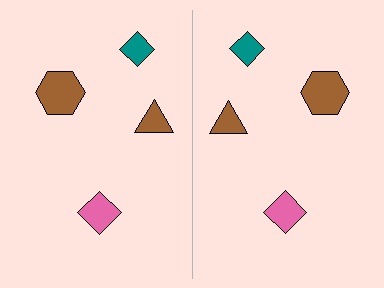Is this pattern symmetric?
Yes, this pattern has bilateral (reflection) symmetry.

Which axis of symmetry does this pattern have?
The pattern has a vertical axis of symmetry running through the center of the image.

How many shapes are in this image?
There are 8 shapes in this image.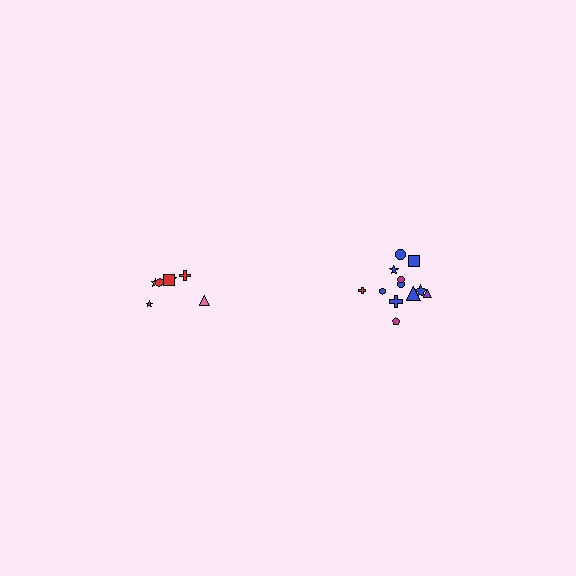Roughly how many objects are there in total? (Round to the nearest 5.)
Roughly 20 objects in total.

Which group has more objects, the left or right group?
The right group.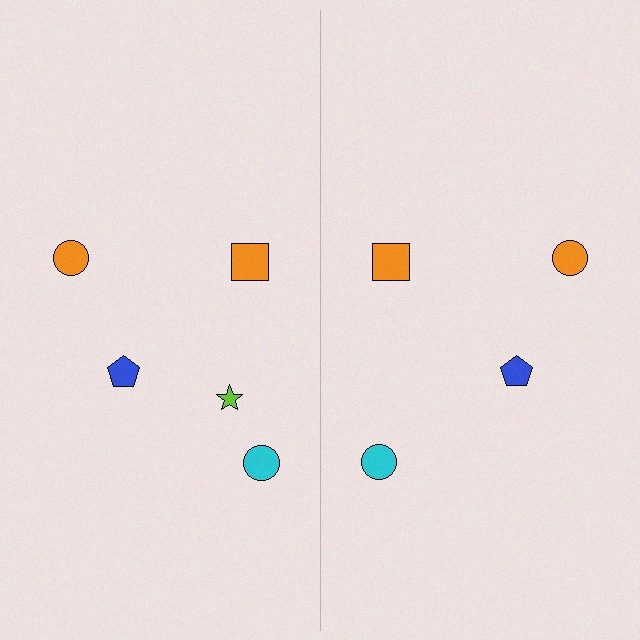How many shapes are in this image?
There are 9 shapes in this image.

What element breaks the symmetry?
A lime star is missing from the right side.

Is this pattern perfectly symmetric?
No, the pattern is not perfectly symmetric. A lime star is missing from the right side.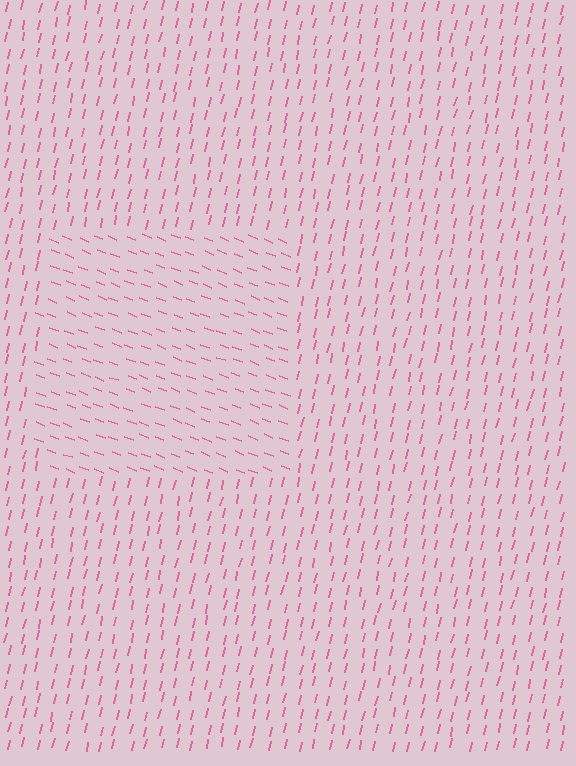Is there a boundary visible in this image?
Yes, there is a texture boundary formed by a change in line orientation.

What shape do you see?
I see a rectangle.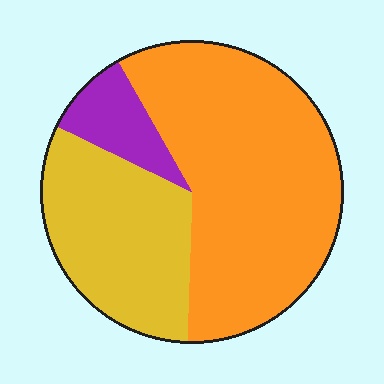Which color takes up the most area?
Orange, at roughly 60%.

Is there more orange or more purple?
Orange.